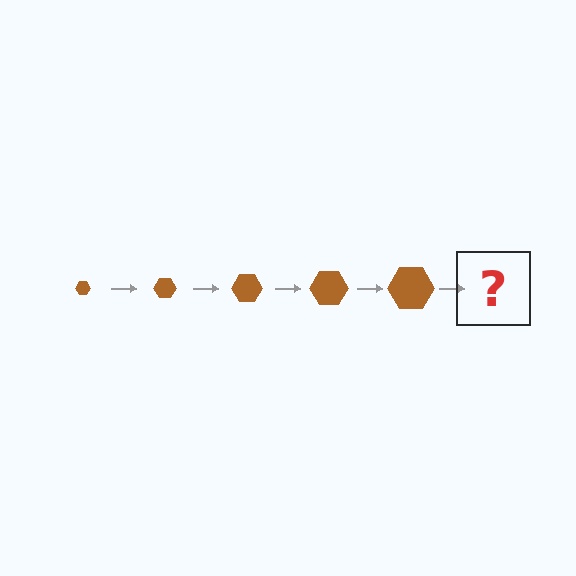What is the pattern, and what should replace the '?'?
The pattern is that the hexagon gets progressively larger each step. The '?' should be a brown hexagon, larger than the previous one.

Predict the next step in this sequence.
The next step is a brown hexagon, larger than the previous one.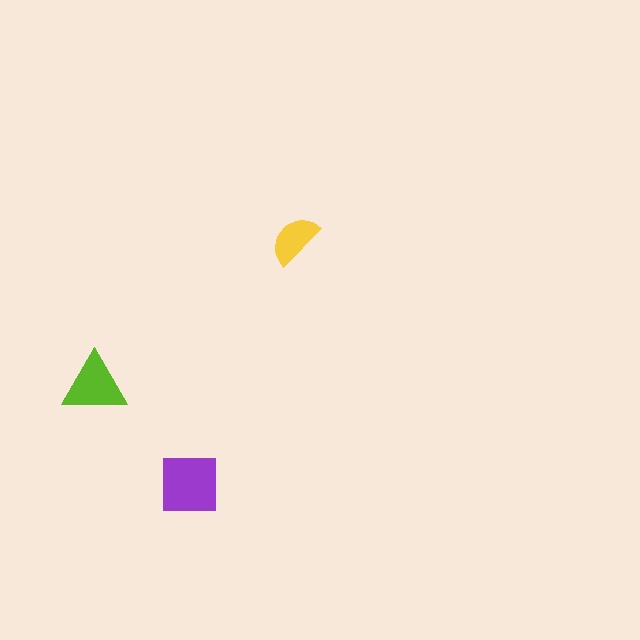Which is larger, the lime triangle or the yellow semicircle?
The lime triangle.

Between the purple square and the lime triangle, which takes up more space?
The purple square.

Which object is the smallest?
The yellow semicircle.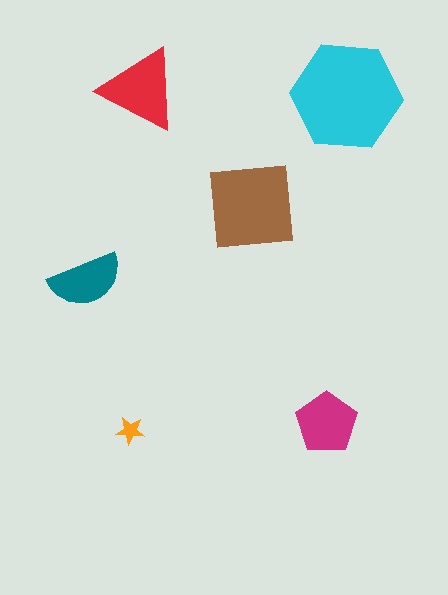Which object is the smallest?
The orange star.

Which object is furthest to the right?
The cyan hexagon is rightmost.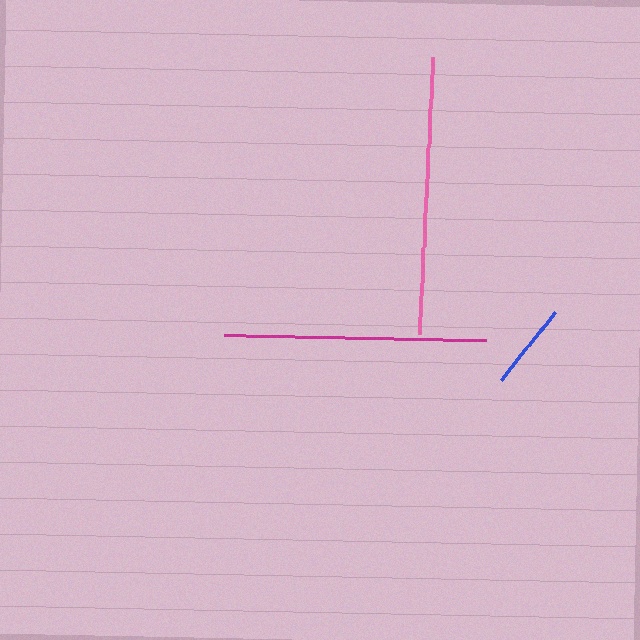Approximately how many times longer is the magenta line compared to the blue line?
The magenta line is approximately 3.0 times the length of the blue line.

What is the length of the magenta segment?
The magenta segment is approximately 262 pixels long.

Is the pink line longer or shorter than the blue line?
The pink line is longer than the blue line.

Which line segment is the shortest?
The blue line is the shortest at approximately 87 pixels.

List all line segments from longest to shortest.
From longest to shortest: pink, magenta, blue.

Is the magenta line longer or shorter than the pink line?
The pink line is longer than the magenta line.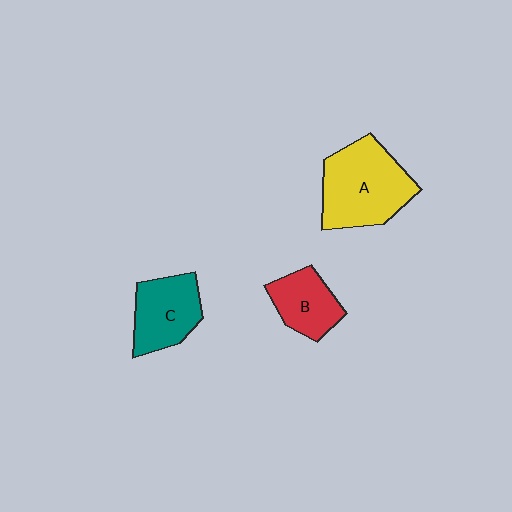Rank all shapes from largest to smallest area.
From largest to smallest: A (yellow), C (teal), B (red).